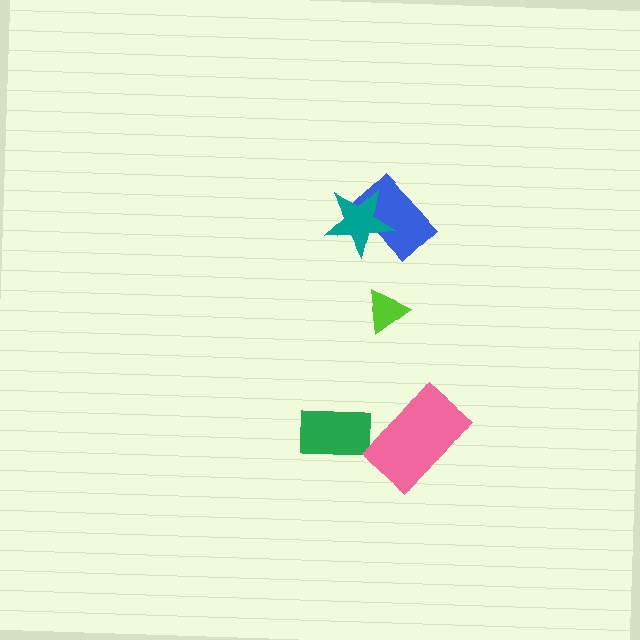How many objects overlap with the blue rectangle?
1 object overlaps with the blue rectangle.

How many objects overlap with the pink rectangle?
0 objects overlap with the pink rectangle.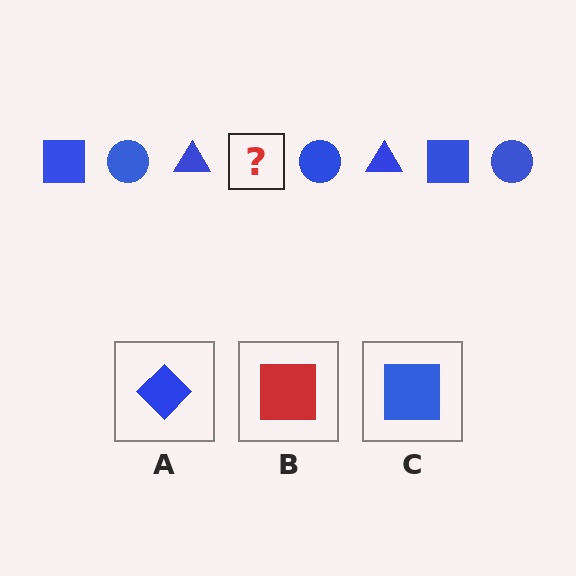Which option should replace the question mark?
Option C.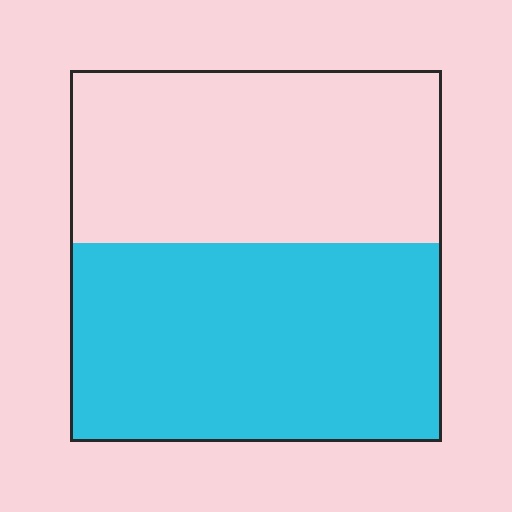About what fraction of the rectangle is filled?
About one half (1/2).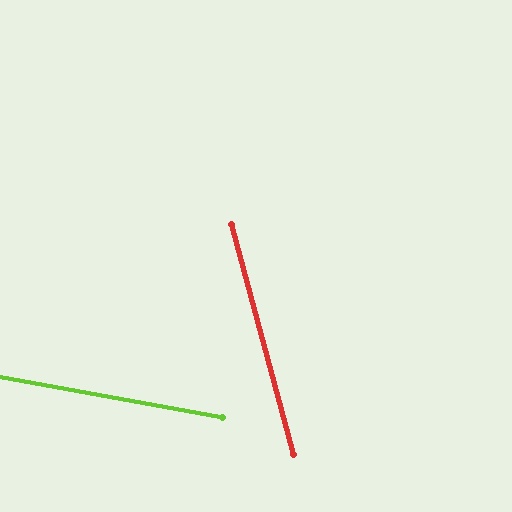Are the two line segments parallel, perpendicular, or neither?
Neither parallel nor perpendicular — they differ by about 65°.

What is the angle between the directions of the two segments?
Approximately 65 degrees.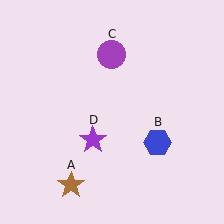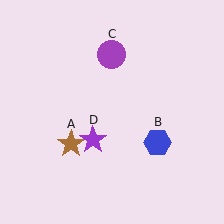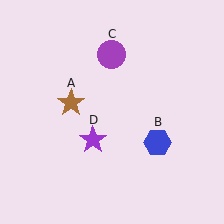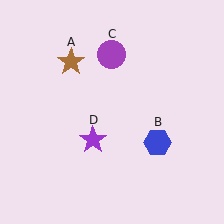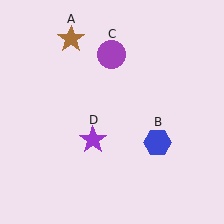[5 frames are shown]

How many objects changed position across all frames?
1 object changed position: brown star (object A).